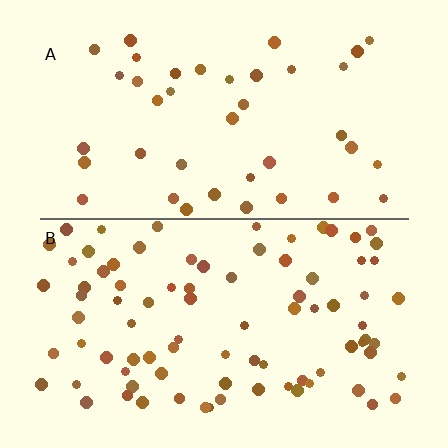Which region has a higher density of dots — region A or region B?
B (the bottom).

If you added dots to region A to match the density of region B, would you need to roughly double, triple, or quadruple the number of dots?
Approximately double.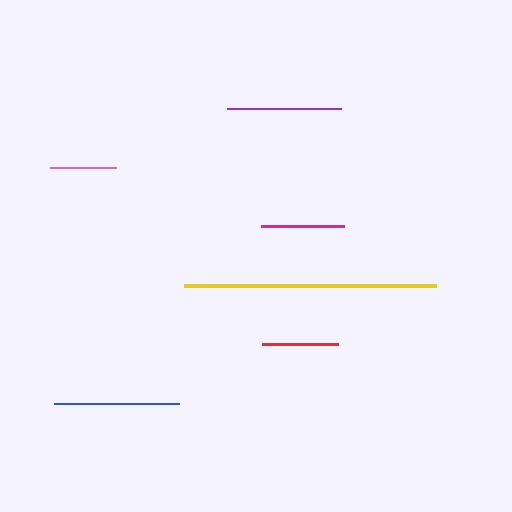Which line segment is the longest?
The yellow line is the longest at approximately 252 pixels.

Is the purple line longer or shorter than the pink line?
The purple line is longer than the pink line.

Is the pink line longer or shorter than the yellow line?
The yellow line is longer than the pink line.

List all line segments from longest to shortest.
From longest to shortest: yellow, blue, purple, magenta, red, pink.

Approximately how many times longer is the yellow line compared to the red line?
The yellow line is approximately 3.3 times the length of the red line.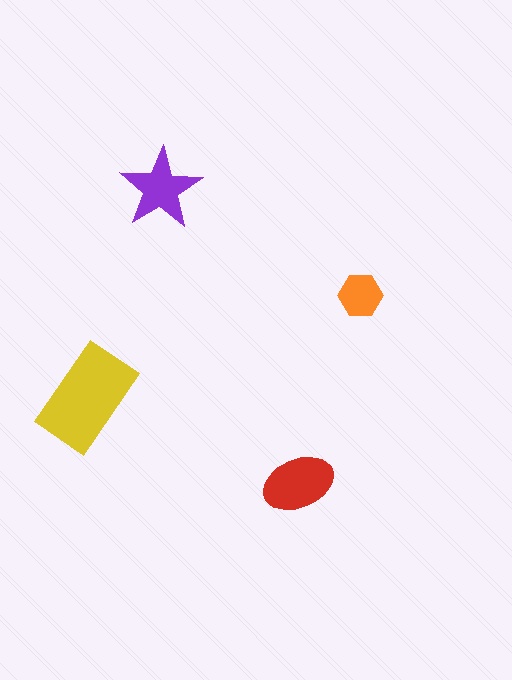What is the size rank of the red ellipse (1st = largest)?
2nd.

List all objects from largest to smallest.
The yellow rectangle, the red ellipse, the purple star, the orange hexagon.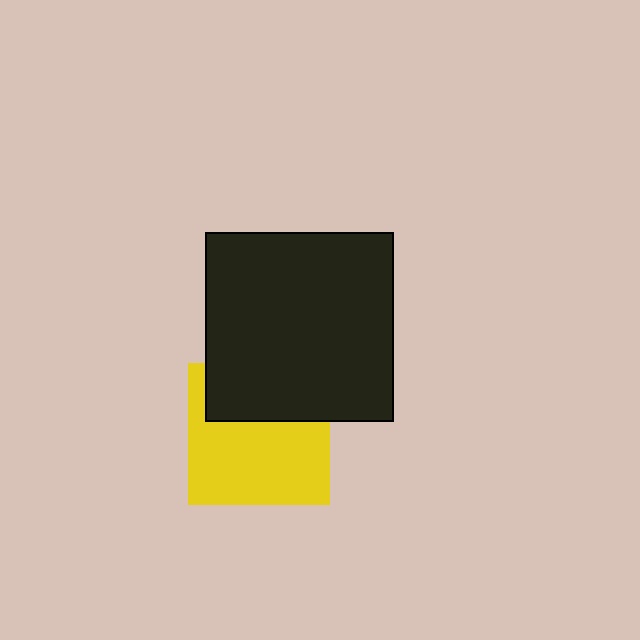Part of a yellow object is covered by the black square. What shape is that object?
It is a square.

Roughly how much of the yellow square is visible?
About half of it is visible (roughly 64%).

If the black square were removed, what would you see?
You would see the complete yellow square.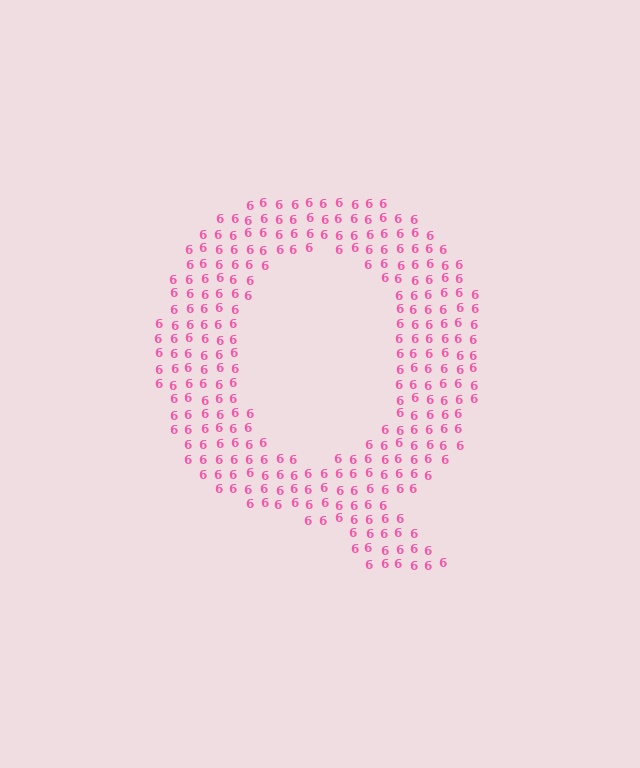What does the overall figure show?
The overall figure shows the letter Q.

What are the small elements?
The small elements are digit 6's.